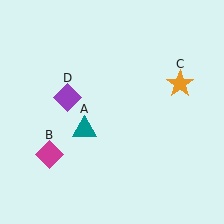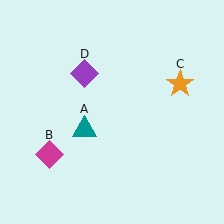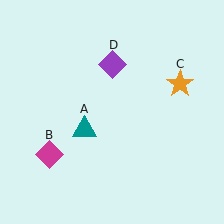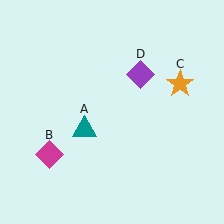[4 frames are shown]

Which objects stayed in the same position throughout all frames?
Teal triangle (object A) and magenta diamond (object B) and orange star (object C) remained stationary.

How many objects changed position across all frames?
1 object changed position: purple diamond (object D).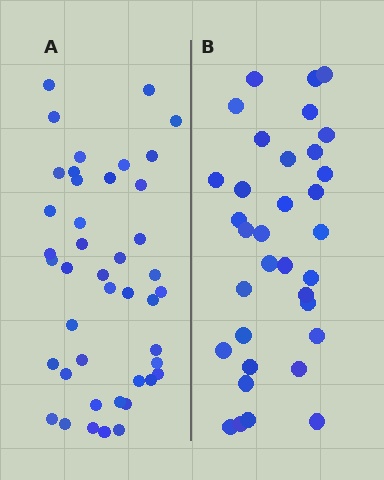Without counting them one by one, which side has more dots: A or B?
Region A (the left region) has more dots.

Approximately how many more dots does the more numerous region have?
Region A has roughly 8 or so more dots than region B.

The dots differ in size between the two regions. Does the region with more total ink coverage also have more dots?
No. Region B has more total ink coverage because its dots are larger, but region A actually contains more individual dots. Total area can be misleading — the number of items is what matters here.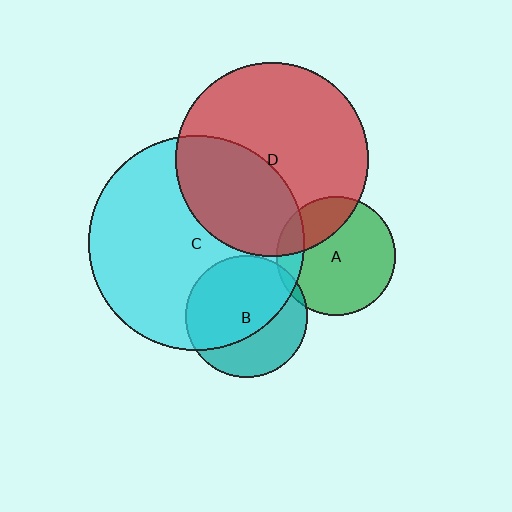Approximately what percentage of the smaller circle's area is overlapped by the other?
Approximately 65%.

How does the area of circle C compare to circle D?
Approximately 1.2 times.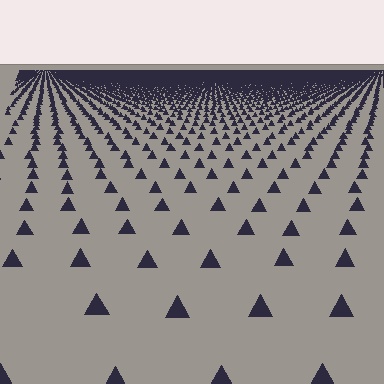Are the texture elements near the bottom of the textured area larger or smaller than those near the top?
Larger. Near the bottom, elements are closer to the viewer and appear at a bigger on-screen size.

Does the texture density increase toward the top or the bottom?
Density increases toward the top.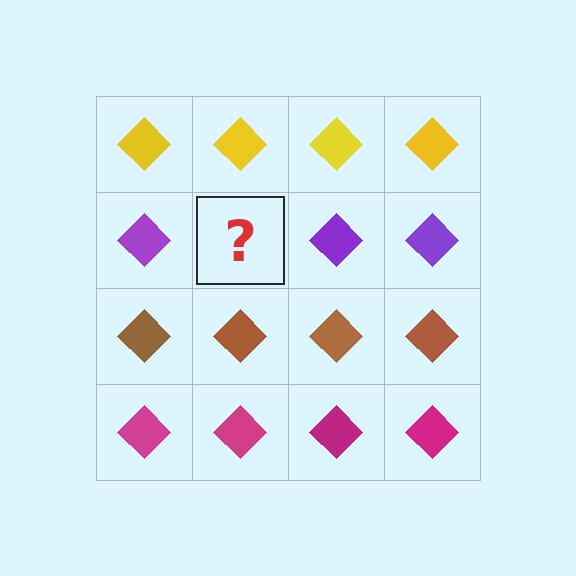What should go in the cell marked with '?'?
The missing cell should contain a purple diamond.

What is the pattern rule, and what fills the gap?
The rule is that each row has a consistent color. The gap should be filled with a purple diamond.